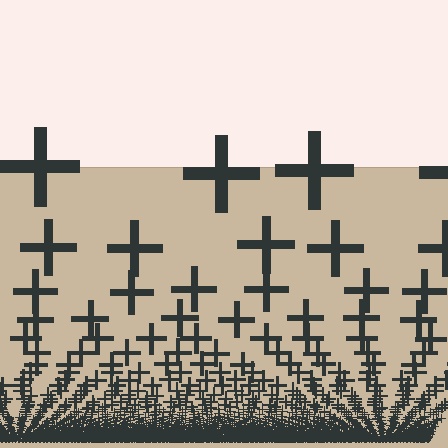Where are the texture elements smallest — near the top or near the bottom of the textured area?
Near the bottom.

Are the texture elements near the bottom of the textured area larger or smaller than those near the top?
Smaller. The gradient is inverted — elements near the bottom are smaller and denser.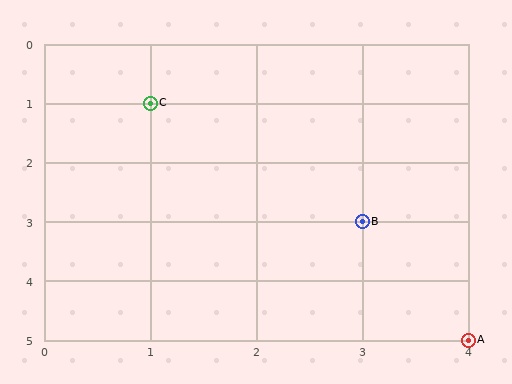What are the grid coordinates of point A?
Point A is at grid coordinates (4, 5).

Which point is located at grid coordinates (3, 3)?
Point B is at (3, 3).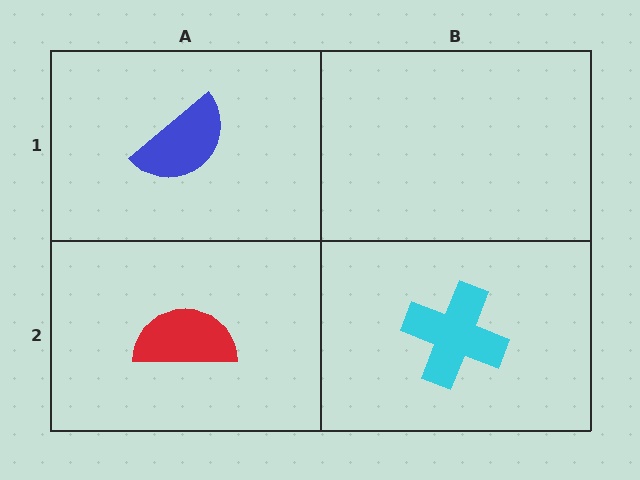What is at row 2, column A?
A red semicircle.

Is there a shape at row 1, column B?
No, that cell is empty.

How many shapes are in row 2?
2 shapes.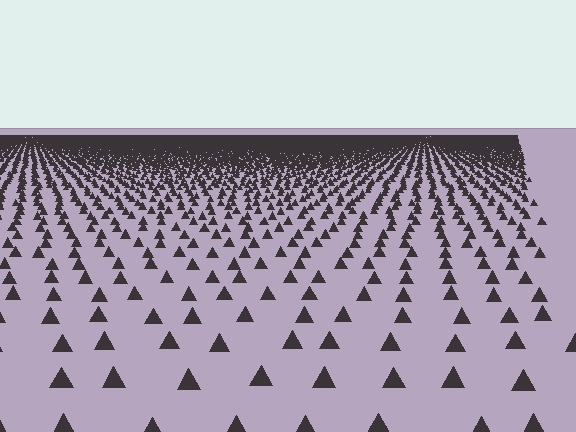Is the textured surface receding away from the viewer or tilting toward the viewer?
The surface is receding away from the viewer. Texture elements get smaller and denser toward the top.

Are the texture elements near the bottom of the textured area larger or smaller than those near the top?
Larger. Near the bottom, elements are closer to the viewer and appear at a bigger on-screen size.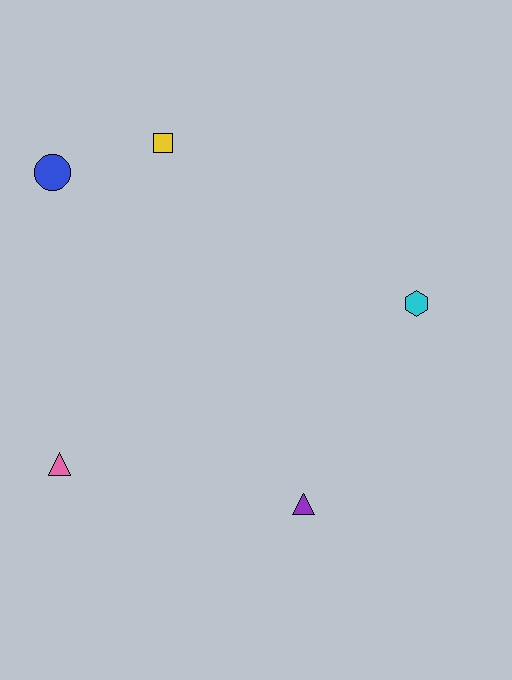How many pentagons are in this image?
There are no pentagons.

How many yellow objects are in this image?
There is 1 yellow object.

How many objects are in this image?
There are 5 objects.